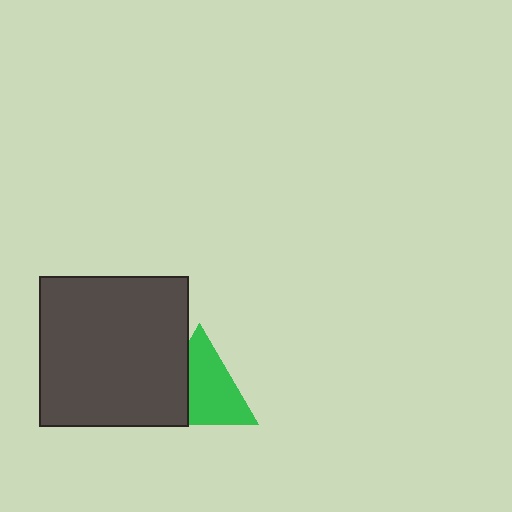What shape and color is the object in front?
The object in front is a dark gray square.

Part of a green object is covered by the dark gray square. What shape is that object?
It is a triangle.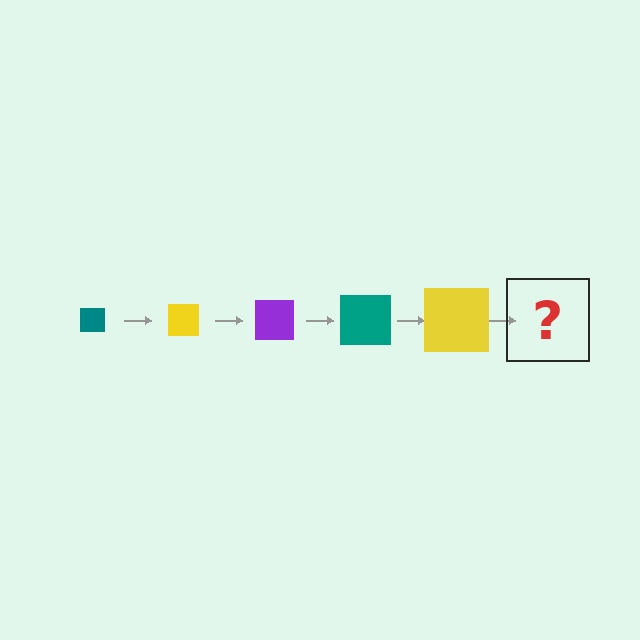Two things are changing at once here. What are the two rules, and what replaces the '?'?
The two rules are that the square grows larger each step and the color cycles through teal, yellow, and purple. The '?' should be a purple square, larger than the previous one.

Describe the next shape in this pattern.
It should be a purple square, larger than the previous one.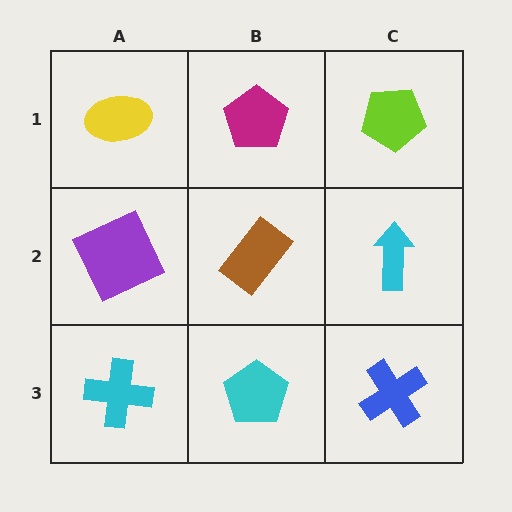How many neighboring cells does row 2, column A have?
3.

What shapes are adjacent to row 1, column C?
A cyan arrow (row 2, column C), a magenta pentagon (row 1, column B).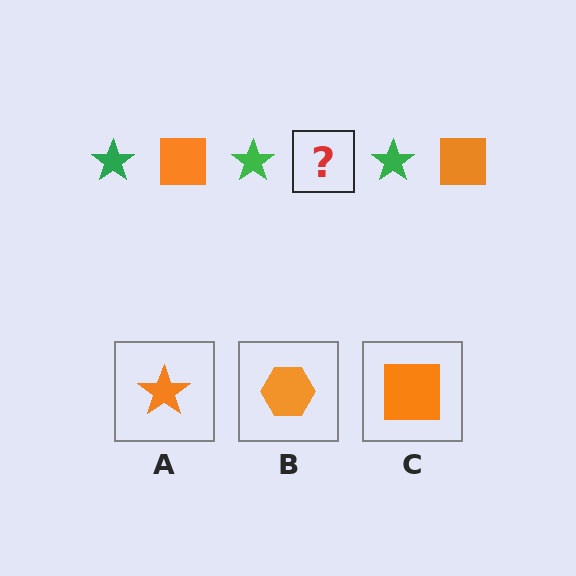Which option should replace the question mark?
Option C.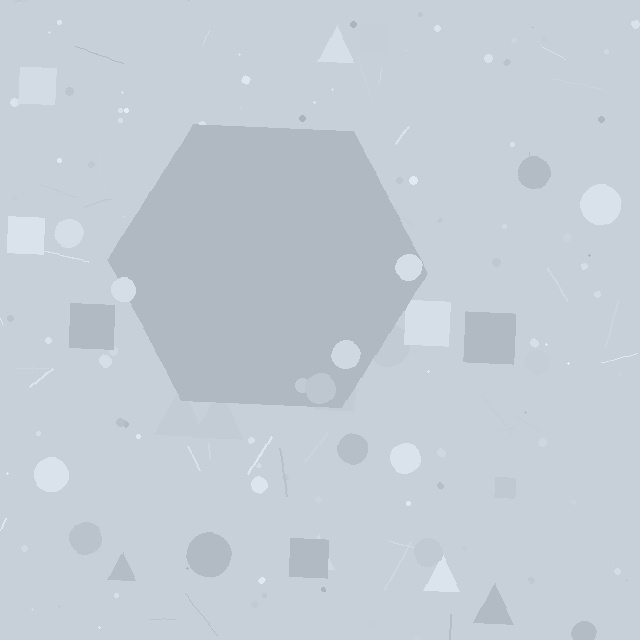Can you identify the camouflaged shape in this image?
The camouflaged shape is a hexagon.